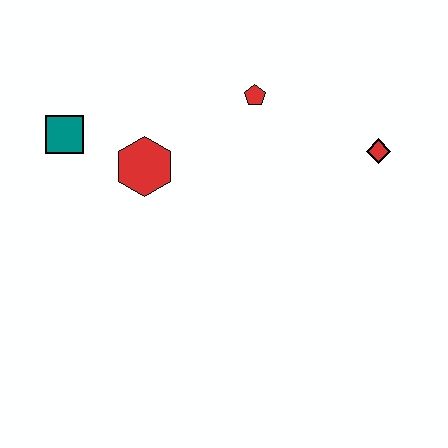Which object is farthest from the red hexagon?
The red diamond is farthest from the red hexagon.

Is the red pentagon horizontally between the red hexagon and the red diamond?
Yes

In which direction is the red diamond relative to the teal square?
The red diamond is to the right of the teal square.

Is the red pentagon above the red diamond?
Yes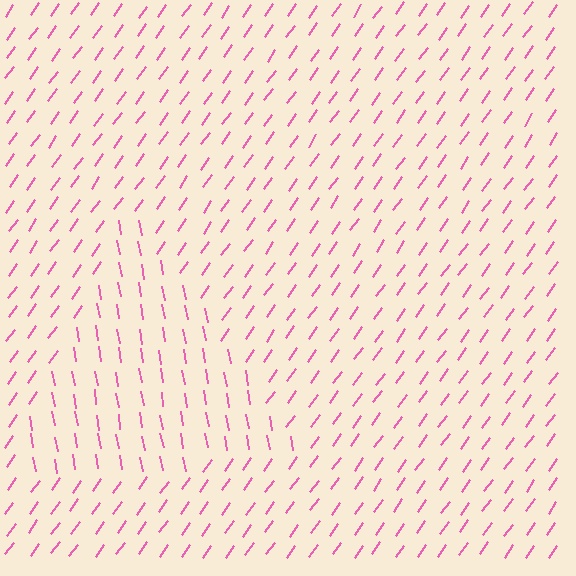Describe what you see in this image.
The image is filled with small pink line segments. A triangle region in the image has lines oriented differently from the surrounding lines, creating a visible texture boundary.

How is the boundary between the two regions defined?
The boundary is defined purely by a change in line orientation (approximately 45 degrees difference). All lines are the same color and thickness.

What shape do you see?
I see a triangle.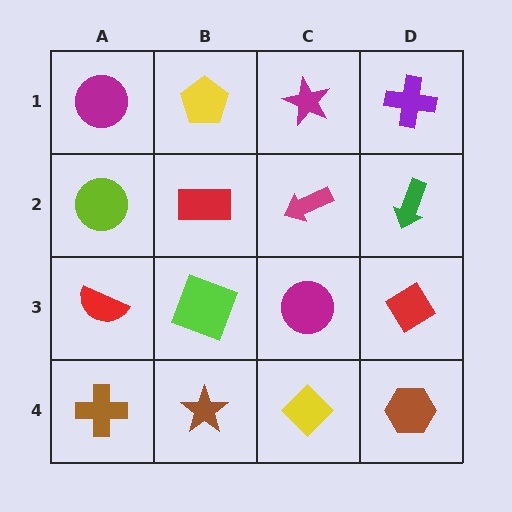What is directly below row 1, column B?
A red rectangle.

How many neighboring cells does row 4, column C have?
3.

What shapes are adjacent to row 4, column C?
A magenta circle (row 3, column C), a brown star (row 4, column B), a brown hexagon (row 4, column D).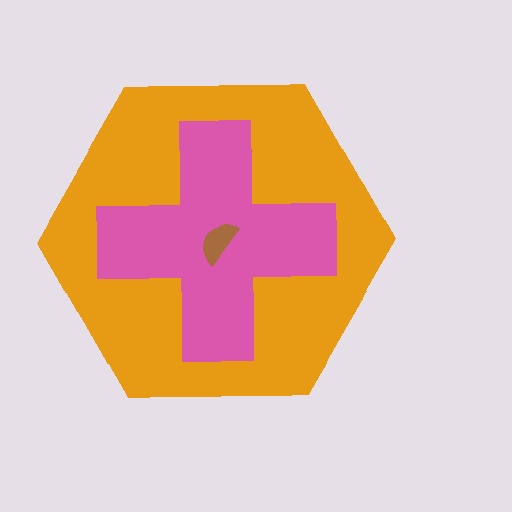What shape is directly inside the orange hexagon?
The pink cross.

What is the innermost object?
The brown semicircle.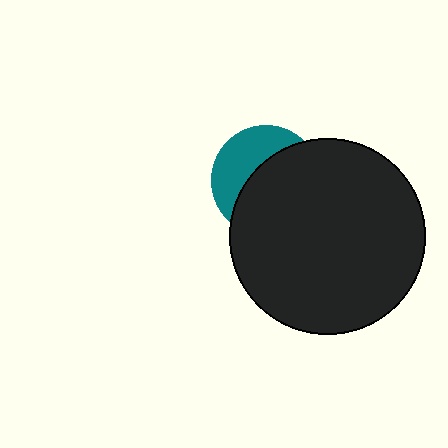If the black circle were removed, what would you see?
You would see the complete teal circle.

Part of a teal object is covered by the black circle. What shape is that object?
It is a circle.